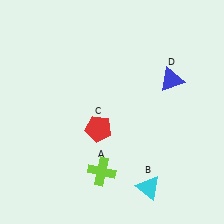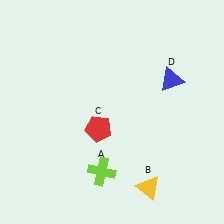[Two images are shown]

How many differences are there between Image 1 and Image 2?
There is 1 difference between the two images.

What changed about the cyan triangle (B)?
In Image 1, B is cyan. In Image 2, it changed to yellow.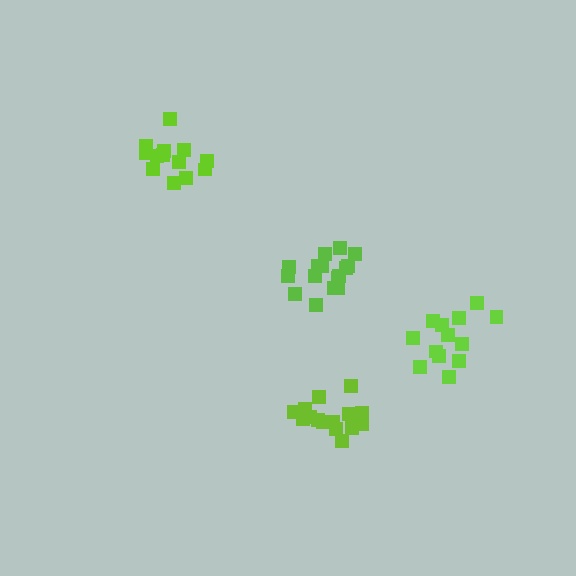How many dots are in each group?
Group 1: 16 dots, Group 2: 14 dots, Group 3: 13 dots, Group 4: 17 dots (60 total).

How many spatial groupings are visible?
There are 4 spatial groupings.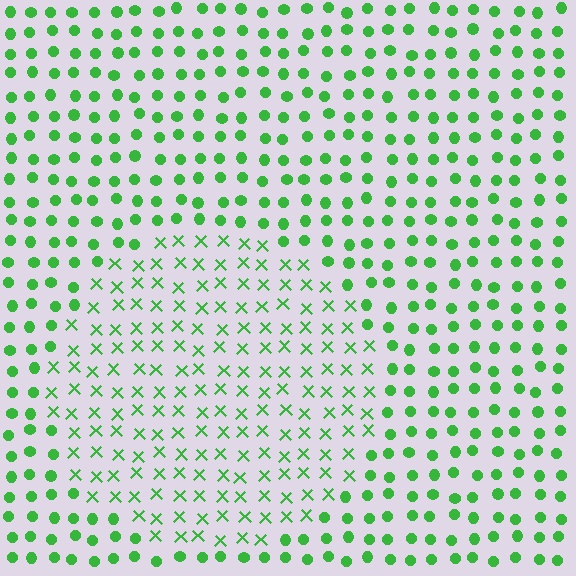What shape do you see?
I see a circle.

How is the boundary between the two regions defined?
The boundary is defined by a change in element shape: X marks inside vs. circles outside. All elements share the same color and spacing.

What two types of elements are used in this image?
The image uses X marks inside the circle region and circles outside it.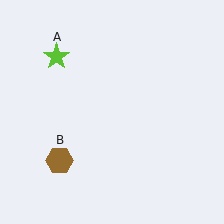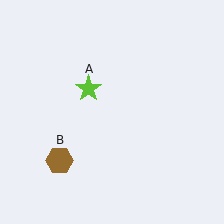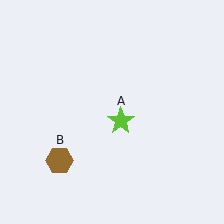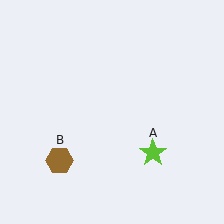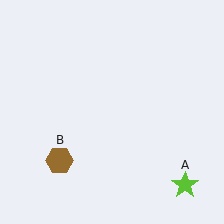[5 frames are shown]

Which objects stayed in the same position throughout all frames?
Brown hexagon (object B) remained stationary.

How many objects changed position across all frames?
1 object changed position: lime star (object A).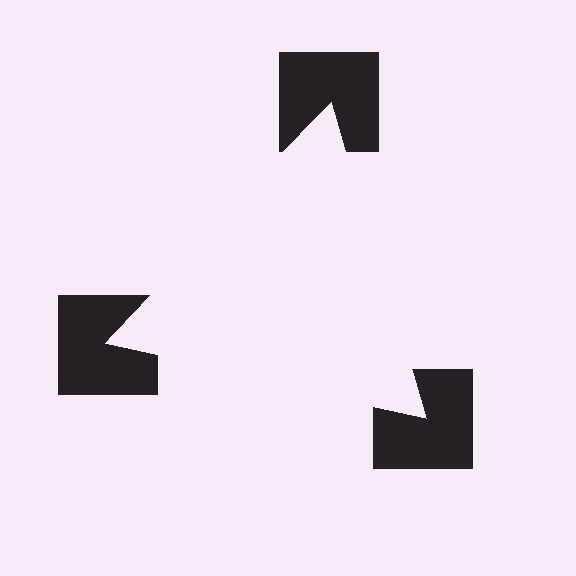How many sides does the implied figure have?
3 sides.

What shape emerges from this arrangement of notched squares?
An illusory triangle — its edges are inferred from the aligned wedge cuts in the notched squares, not physically drawn.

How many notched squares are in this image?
There are 3 — one at each vertex of the illusory triangle.